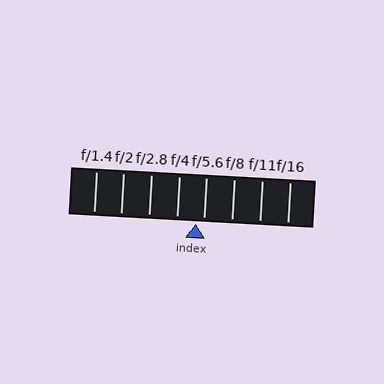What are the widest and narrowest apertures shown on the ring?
The widest aperture shown is f/1.4 and the narrowest is f/16.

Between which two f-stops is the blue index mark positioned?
The index mark is between f/4 and f/5.6.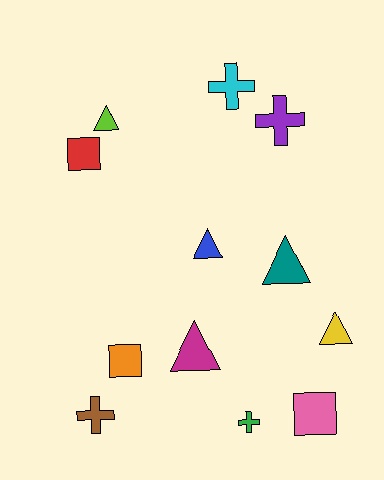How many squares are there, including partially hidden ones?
There are 3 squares.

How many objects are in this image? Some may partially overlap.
There are 12 objects.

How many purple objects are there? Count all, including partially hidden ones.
There is 1 purple object.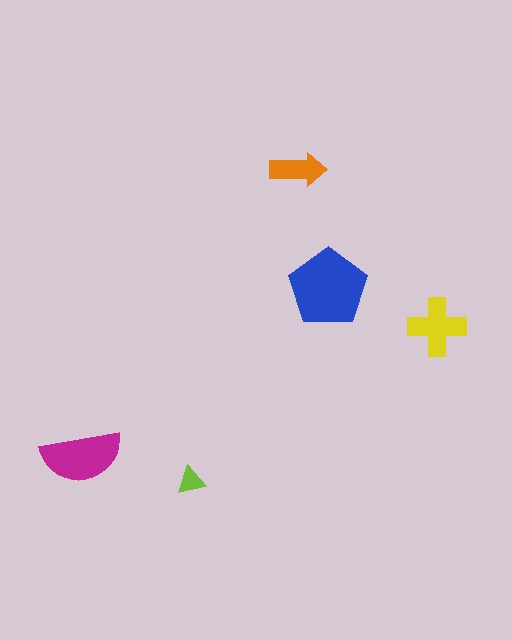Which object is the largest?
The blue pentagon.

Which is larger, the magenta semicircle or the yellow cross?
The magenta semicircle.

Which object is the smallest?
The lime triangle.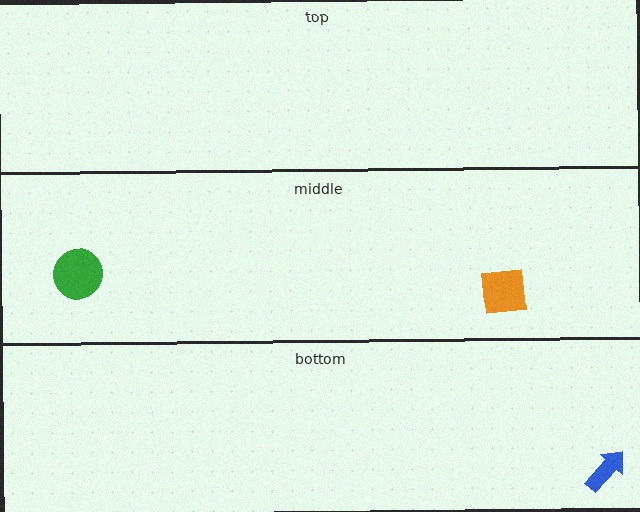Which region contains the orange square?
The middle region.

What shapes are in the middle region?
The green circle, the orange square.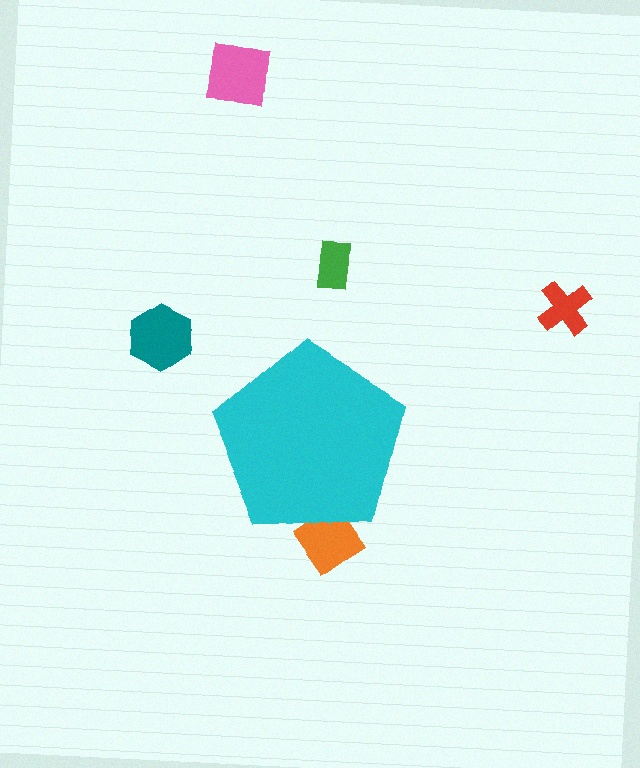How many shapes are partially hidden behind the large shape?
1 shape is partially hidden.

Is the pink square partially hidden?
No, the pink square is fully visible.